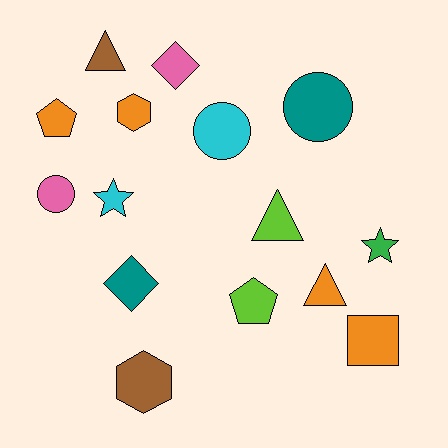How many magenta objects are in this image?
There are no magenta objects.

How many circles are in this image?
There are 3 circles.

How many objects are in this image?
There are 15 objects.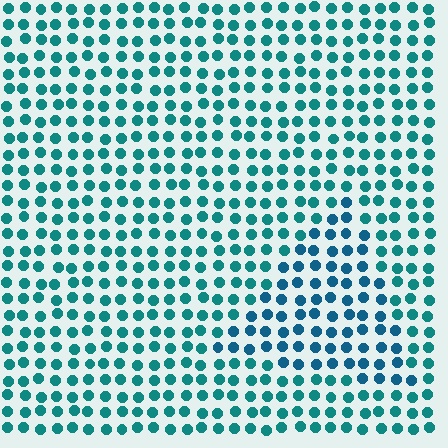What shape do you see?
I see a triangle.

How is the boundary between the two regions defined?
The boundary is defined purely by a slight shift in hue (about 23 degrees). Spacing, size, and orientation are identical on both sides.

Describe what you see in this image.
The image is filled with small teal elements in a uniform arrangement. A triangle-shaped region is visible where the elements are tinted to a slightly different hue, forming a subtle color boundary.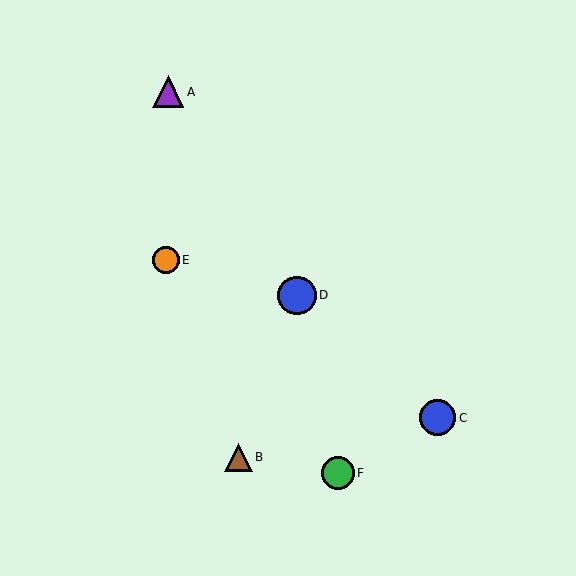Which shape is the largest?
The blue circle (labeled D) is the largest.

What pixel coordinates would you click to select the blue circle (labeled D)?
Click at (297, 295) to select the blue circle D.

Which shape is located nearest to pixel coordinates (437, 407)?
The blue circle (labeled C) at (437, 418) is nearest to that location.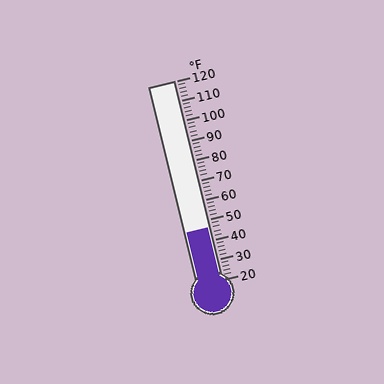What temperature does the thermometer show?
The thermometer shows approximately 46°F.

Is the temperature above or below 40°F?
The temperature is above 40°F.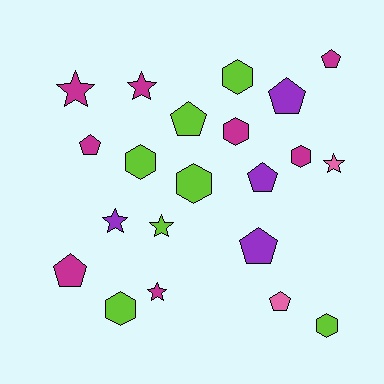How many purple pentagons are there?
There are 3 purple pentagons.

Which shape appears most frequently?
Pentagon, with 8 objects.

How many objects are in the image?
There are 21 objects.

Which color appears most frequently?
Magenta, with 8 objects.